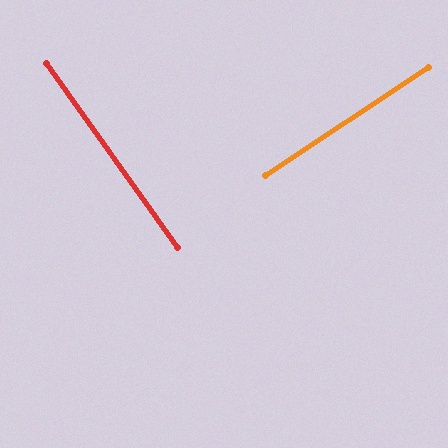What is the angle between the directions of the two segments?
Approximately 88 degrees.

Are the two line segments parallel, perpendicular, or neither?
Perpendicular — they meet at approximately 88°.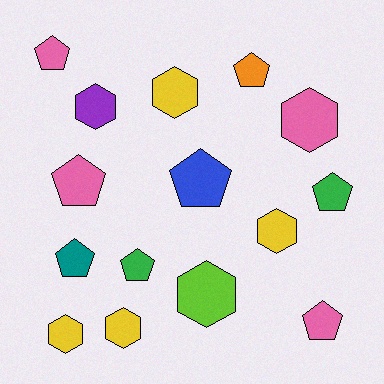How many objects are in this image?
There are 15 objects.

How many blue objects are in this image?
There is 1 blue object.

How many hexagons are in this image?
There are 7 hexagons.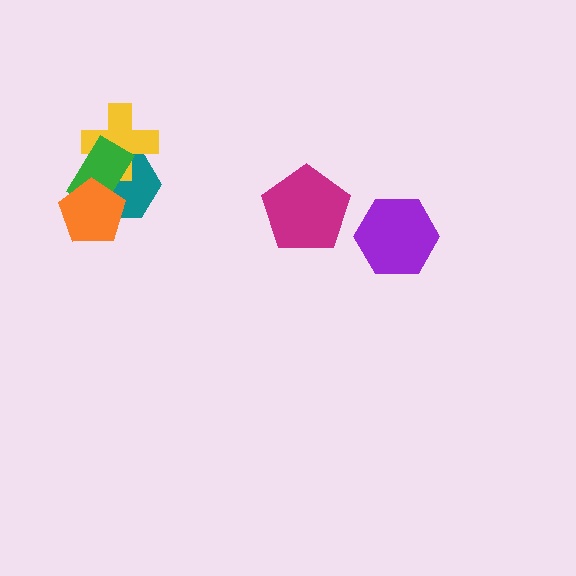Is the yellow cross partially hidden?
Yes, it is partially covered by another shape.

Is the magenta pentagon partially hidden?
No, no other shape covers it.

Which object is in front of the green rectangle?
The orange pentagon is in front of the green rectangle.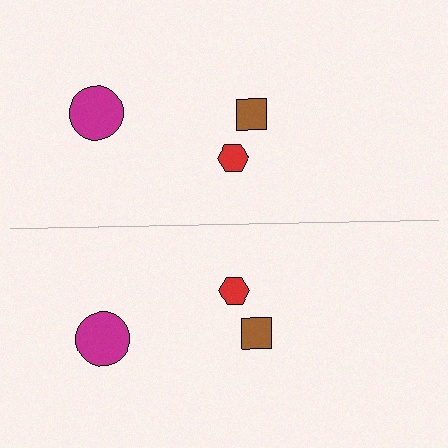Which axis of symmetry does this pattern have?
The pattern has a horizontal axis of symmetry running through the center of the image.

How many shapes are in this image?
There are 6 shapes in this image.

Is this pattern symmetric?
Yes, this pattern has bilateral (reflection) symmetry.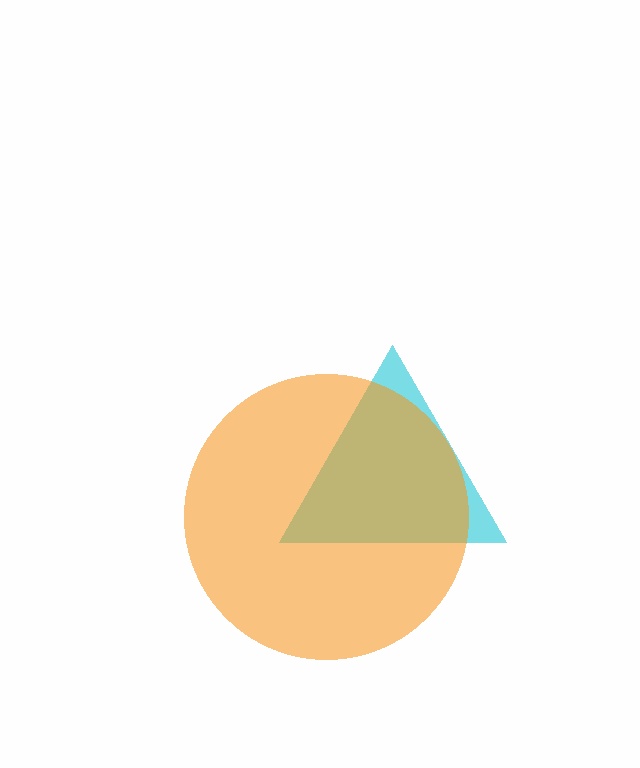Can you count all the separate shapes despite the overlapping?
Yes, there are 2 separate shapes.